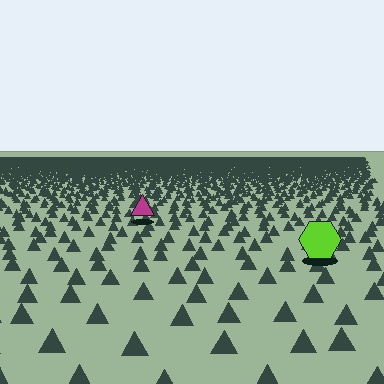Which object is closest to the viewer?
The lime hexagon is closest. The texture marks near it are larger and more spread out.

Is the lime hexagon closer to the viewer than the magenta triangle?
Yes. The lime hexagon is closer — you can tell from the texture gradient: the ground texture is coarser near it.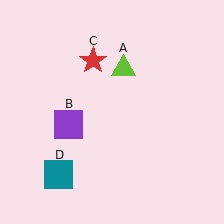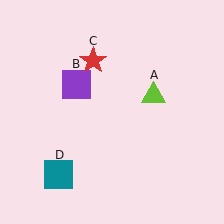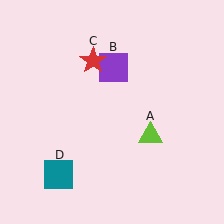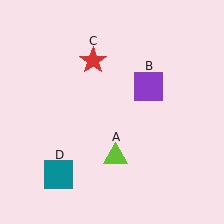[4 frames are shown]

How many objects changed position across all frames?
2 objects changed position: lime triangle (object A), purple square (object B).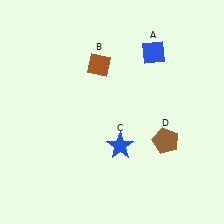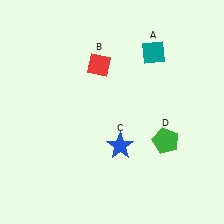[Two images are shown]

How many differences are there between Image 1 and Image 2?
There are 3 differences between the two images.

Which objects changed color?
A changed from blue to teal. B changed from brown to red. D changed from brown to green.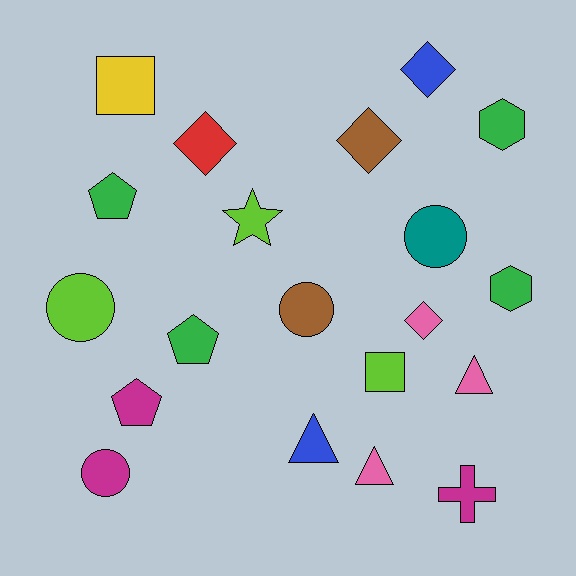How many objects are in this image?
There are 20 objects.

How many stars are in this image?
There is 1 star.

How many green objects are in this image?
There are 4 green objects.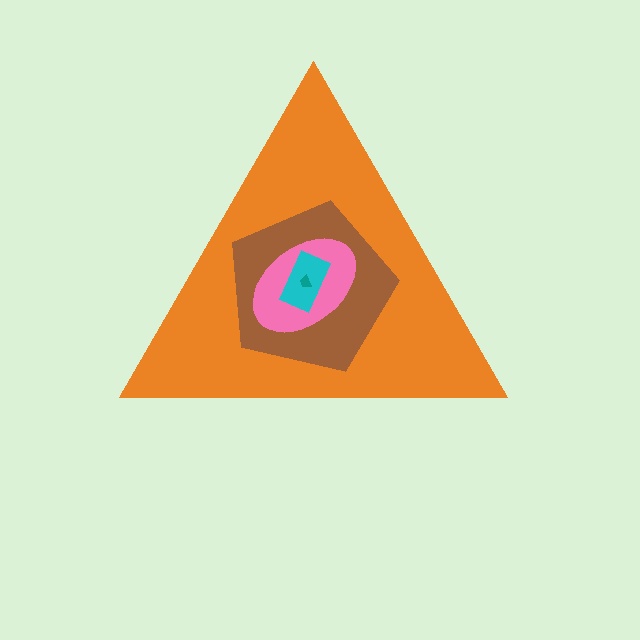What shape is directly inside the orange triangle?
The brown pentagon.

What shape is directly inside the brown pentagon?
The pink ellipse.